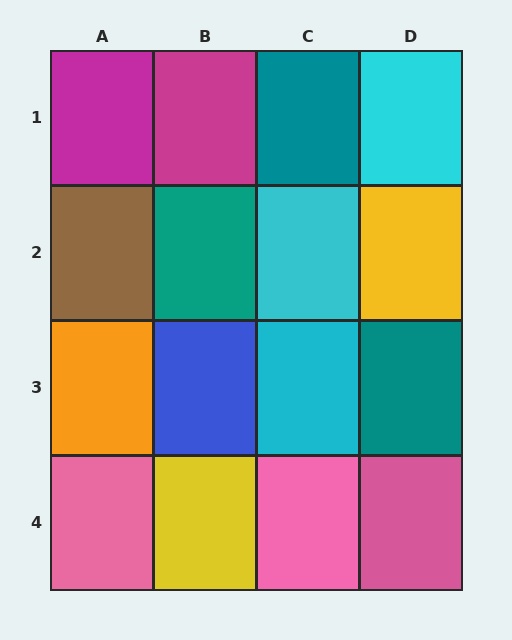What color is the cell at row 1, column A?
Magenta.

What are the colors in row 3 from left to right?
Orange, blue, cyan, teal.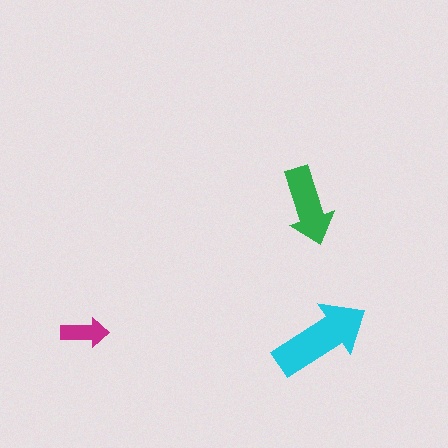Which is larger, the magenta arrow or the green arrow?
The green one.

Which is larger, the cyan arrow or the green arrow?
The cyan one.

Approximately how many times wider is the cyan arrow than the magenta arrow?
About 2 times wider.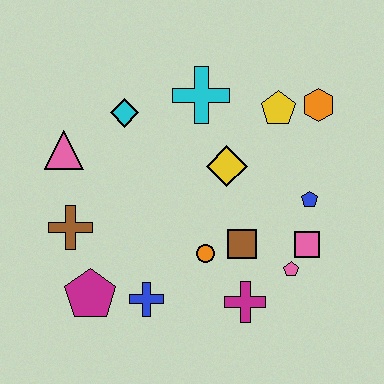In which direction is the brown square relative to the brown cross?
The brown square is to the right of the brown cross.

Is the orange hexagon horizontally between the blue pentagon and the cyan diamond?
No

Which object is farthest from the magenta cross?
The pink triangle is farthest from the magenta cross.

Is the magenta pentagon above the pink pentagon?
No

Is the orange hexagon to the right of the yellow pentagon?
Yes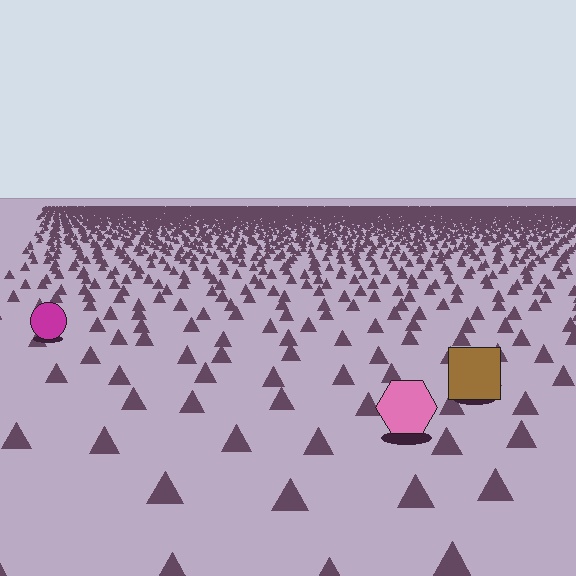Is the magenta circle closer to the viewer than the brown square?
No. The brown square is closer — you can tell from the texture gradient: the ground texture is coarser near it.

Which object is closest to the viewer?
The pink hexagon is closest. The texture marks near it are larger and more spread out.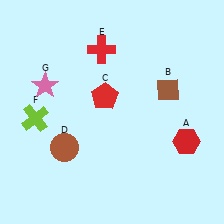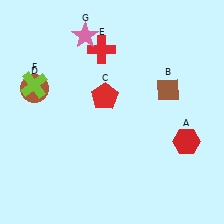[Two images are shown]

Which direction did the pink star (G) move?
The pink star (G) moved up.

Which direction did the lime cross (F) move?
The lime cross (F) moved up.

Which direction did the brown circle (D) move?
The brown circle (D) moved up.